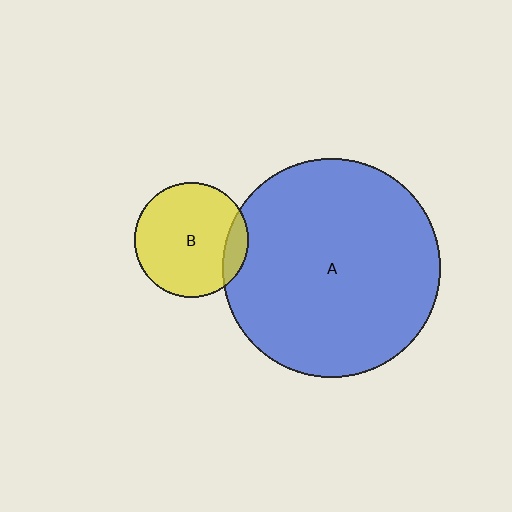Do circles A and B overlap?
Yes.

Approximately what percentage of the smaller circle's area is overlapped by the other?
Approximately 10%.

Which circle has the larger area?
Circle A (blue).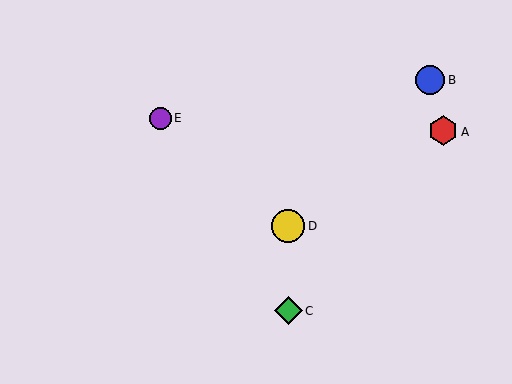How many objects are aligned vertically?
2 objects (C, D) are aligned vertically.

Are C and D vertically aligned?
Yes, both are at x≈288.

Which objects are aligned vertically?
Objects C, D are aligned vertically.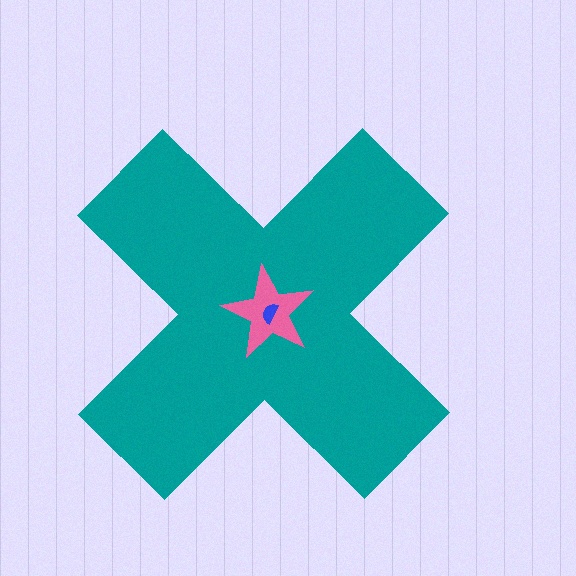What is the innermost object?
The blue semicircle.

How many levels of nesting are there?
3.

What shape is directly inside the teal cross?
The pink star.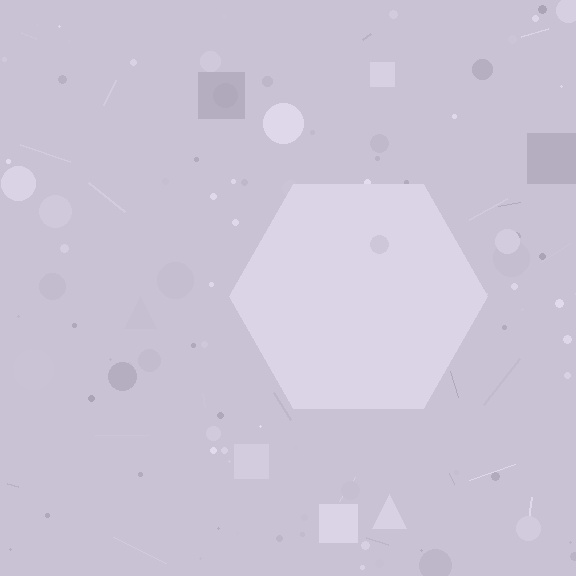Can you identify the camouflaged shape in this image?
The camouflaged shape is a hexagon.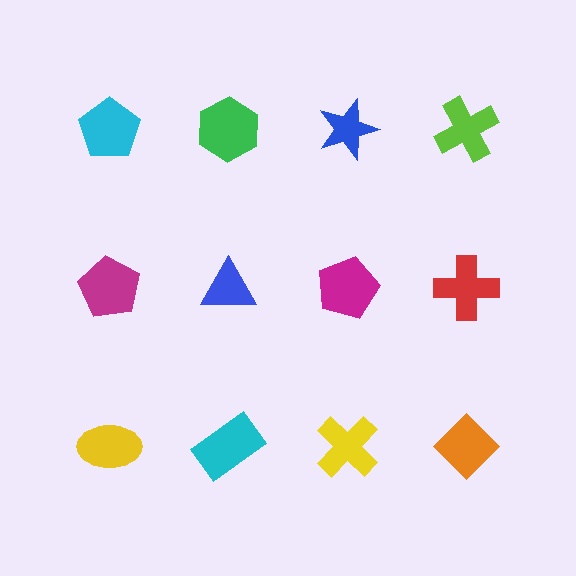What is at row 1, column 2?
A green hexagon.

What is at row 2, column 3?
A magenta pentagon.